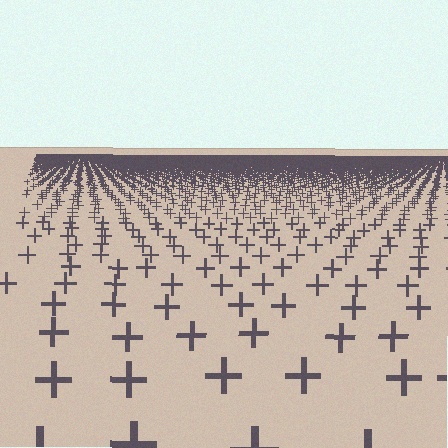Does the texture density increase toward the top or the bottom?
Density increases toward the top.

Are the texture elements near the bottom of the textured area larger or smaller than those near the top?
Larger. Near the bottom, elements are closer to the viewer and appear at a bigger on-screen size.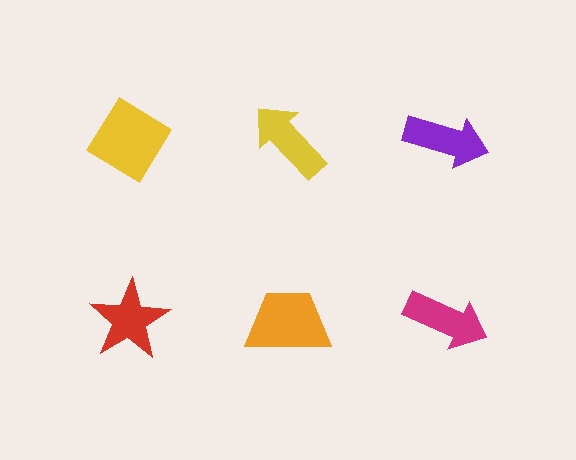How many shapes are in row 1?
3 shapes.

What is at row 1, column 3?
A purple arrow.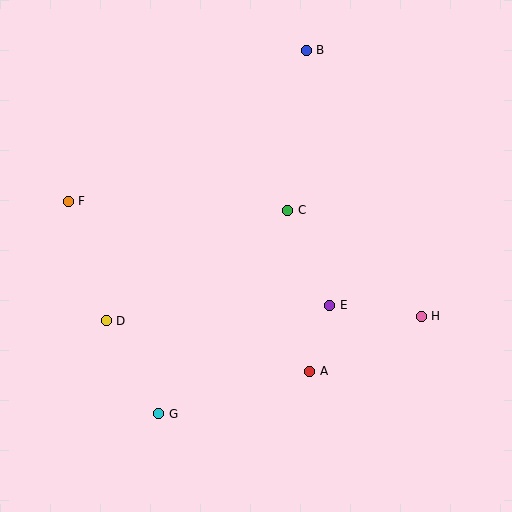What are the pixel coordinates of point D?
Point D is at (106, 321).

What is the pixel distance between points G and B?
The distance between G and B is 392 pixels.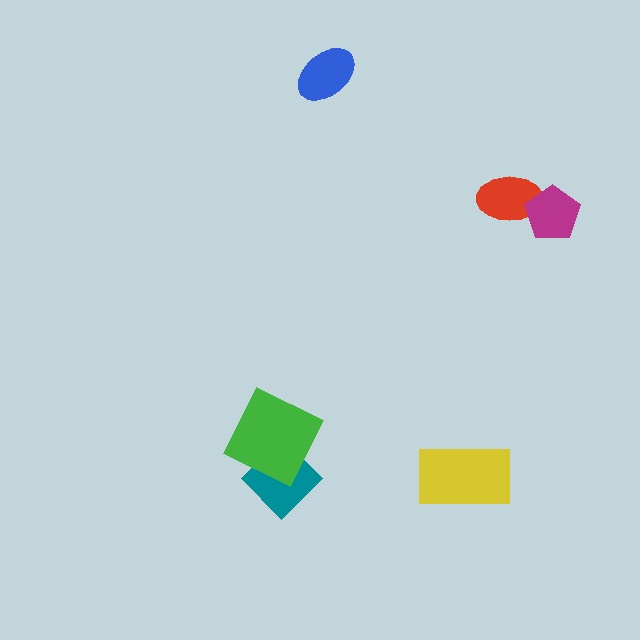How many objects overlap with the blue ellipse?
0 objects overlap with the blue ellipse.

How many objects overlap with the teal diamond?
1 object overlaps with the teal diamond.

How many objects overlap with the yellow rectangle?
0 objects overlap with the yellow rectangle.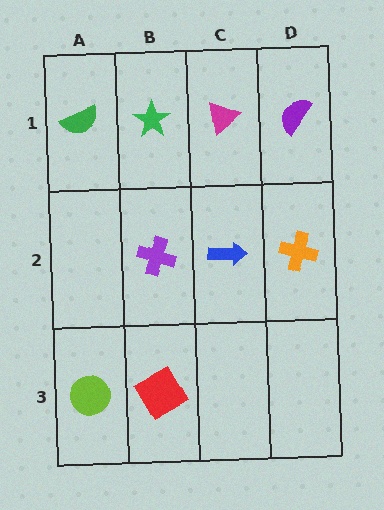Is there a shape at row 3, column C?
No, that cell is empty.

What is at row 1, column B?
A green star.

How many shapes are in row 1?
4 shapes.